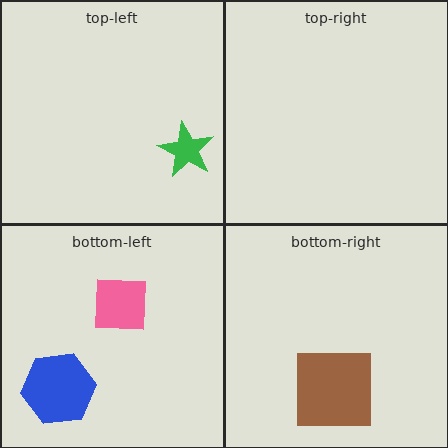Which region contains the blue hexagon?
The bottom-left region.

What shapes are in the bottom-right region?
The brown square.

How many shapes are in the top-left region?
1.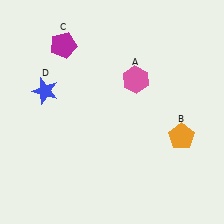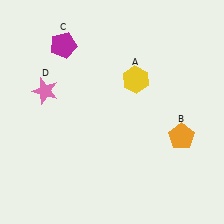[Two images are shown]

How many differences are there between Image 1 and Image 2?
There are 2 differences between the two images.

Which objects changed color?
A changed from pink to yellow. D changed from blue to pink.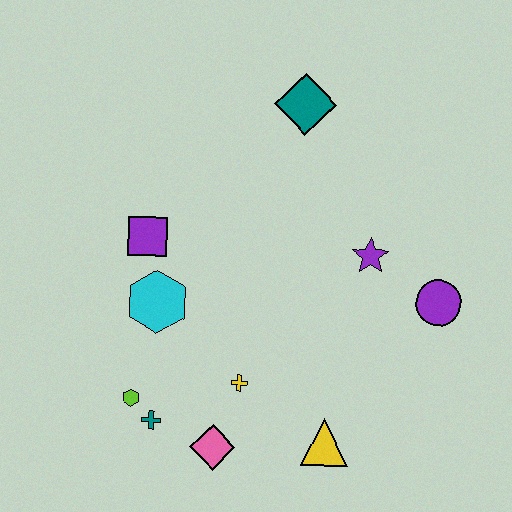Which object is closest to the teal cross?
The lime hexagon is closest to the teal cross.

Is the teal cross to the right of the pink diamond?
No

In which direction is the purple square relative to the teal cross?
The purple square is above the teal cross.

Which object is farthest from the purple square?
The purple circle is farthest from the purple square.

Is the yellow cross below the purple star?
Yes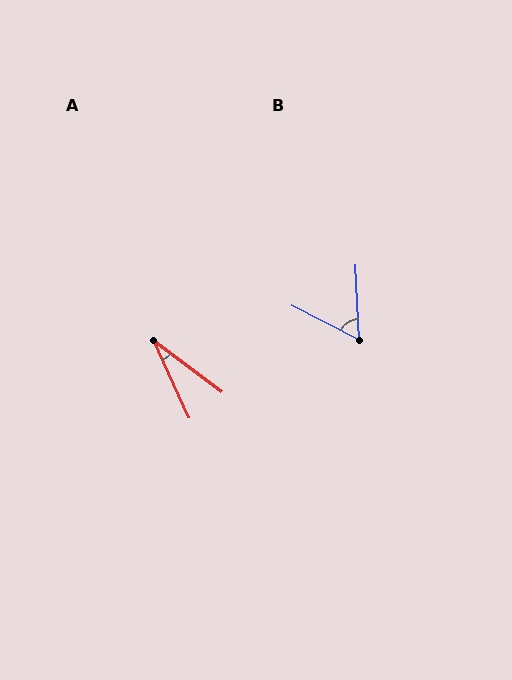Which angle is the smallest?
A, at approximately 28 degrees.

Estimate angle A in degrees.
Approximately 28 degrees.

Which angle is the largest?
B, at approximately 60 degrees.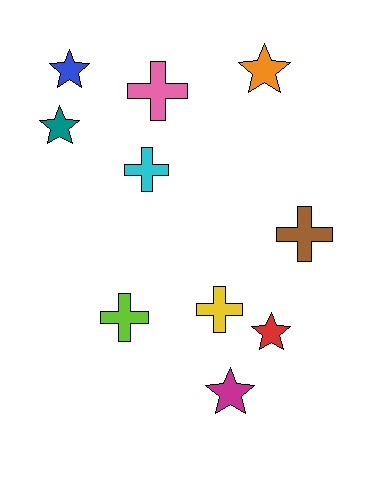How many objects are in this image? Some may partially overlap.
There are 10 objects.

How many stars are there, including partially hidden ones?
There are 5 stars.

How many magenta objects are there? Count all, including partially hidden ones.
There is 1 magenta object.